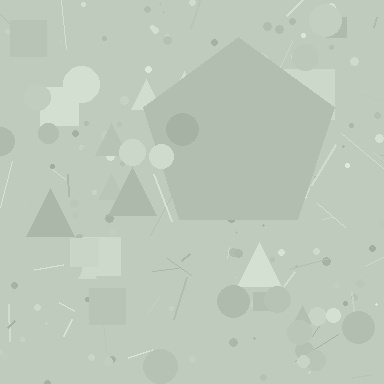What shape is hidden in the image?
A pentagon is hidden in the image.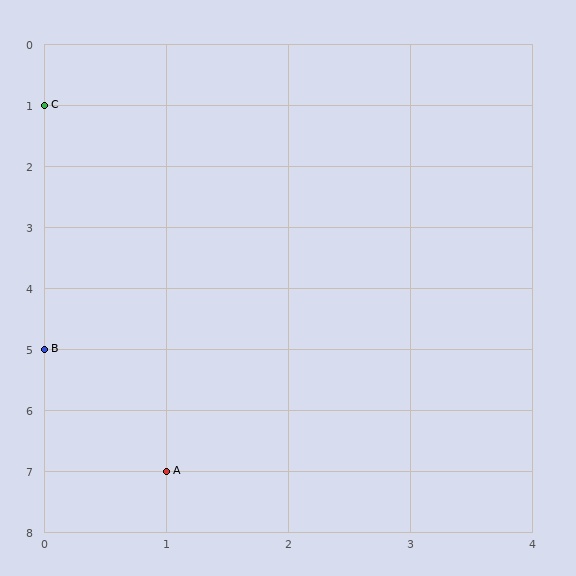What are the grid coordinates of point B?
Point B is at grid coordinates (0, 5).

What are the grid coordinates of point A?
Point A is at grid coordinates (1, 7).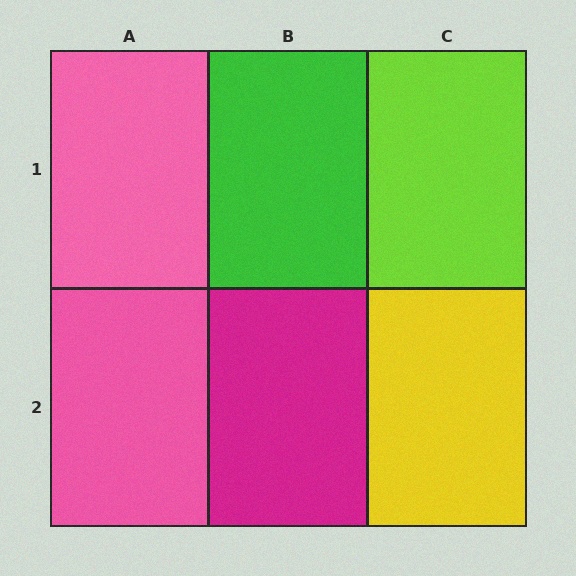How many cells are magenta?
1 cell is magenta.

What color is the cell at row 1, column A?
Pink.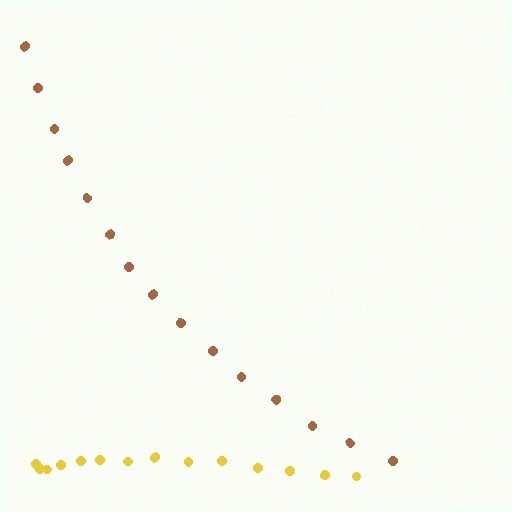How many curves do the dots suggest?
There are 2 distinct paths.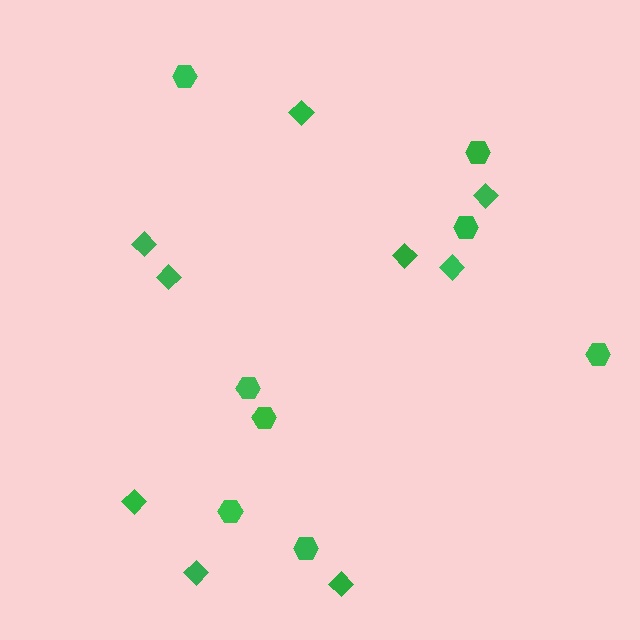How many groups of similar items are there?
There are 2 groups: one group of hexagons (8) and one group of diamonds (9).